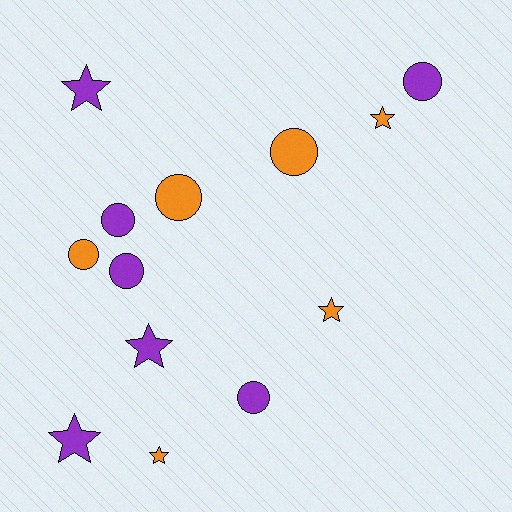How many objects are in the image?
There are 13 objects.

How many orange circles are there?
There are 3 orange circles.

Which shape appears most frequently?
Circle, with 7 objects.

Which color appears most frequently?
Purple, with 7 objects.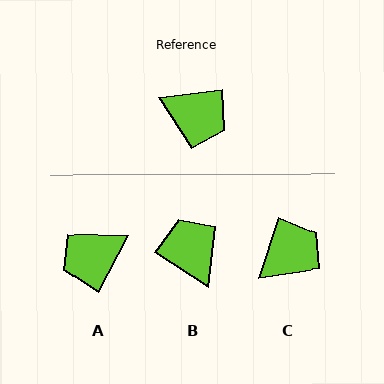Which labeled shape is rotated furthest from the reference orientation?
B, about 140 degrees away.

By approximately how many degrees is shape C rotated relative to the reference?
Approximately 65 degrees counter-clockwise.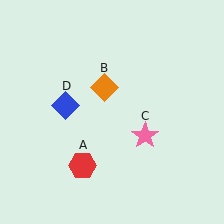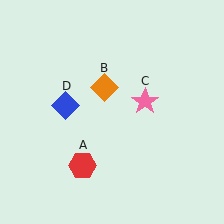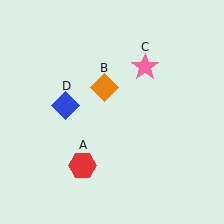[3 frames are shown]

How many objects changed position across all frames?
1 object changed position: pink star (object C).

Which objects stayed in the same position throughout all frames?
Red hexagon (object A) and orange diamond (object B) and blue diamond (object D) remained stationary.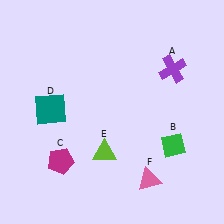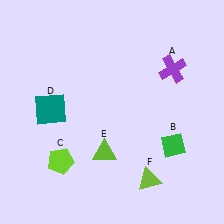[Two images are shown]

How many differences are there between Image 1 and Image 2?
There are 2 differences between the two images.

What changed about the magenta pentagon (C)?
In Image 1, C is magenta. In Image 2, it changed to lime.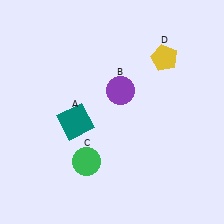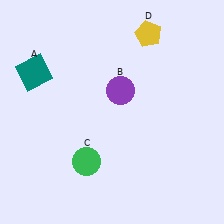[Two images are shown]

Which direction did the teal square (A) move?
The teal square (A) moved up.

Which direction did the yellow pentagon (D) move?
The yellow pentagon (D) moved up.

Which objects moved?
The objects that moved are: the teal square (A), the yellow pentagon (D).